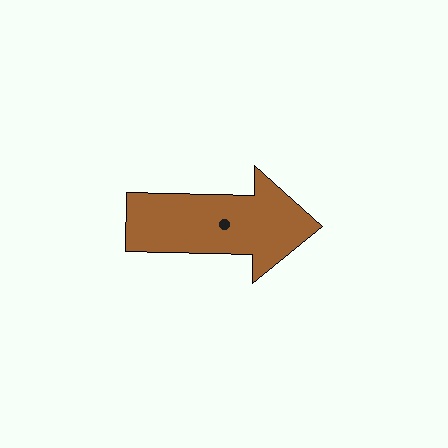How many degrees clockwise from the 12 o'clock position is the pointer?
Approximately 91 degrees.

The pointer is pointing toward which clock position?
Roughly 3 o'clock.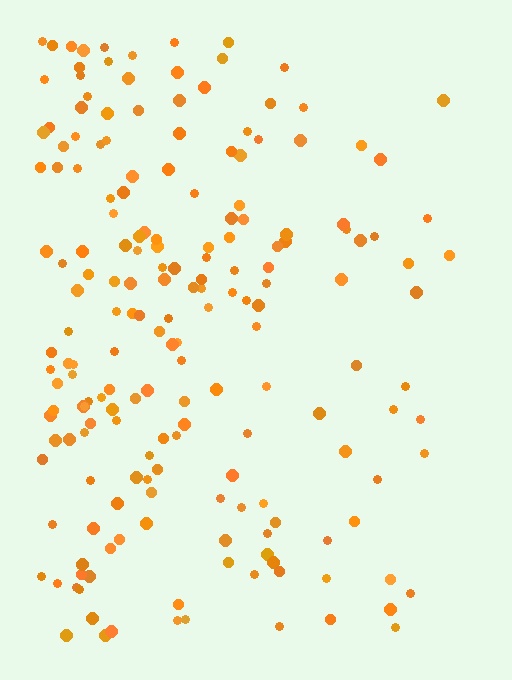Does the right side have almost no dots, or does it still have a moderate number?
Still a moderate number, just noticeably fewer than the left.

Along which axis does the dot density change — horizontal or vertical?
Horizontal.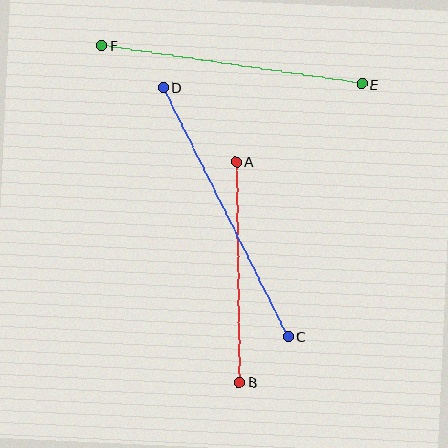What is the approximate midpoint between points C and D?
The midpoint is at approximately (226, 212) pixels.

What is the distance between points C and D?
The distance is approximately 279 pixels.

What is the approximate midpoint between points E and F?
The midpoint is at approximately (232, 65) pixels.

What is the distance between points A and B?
The distance is approximately 220 pixels.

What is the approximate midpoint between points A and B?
The midpoint is at approximately (238, 272) pixels.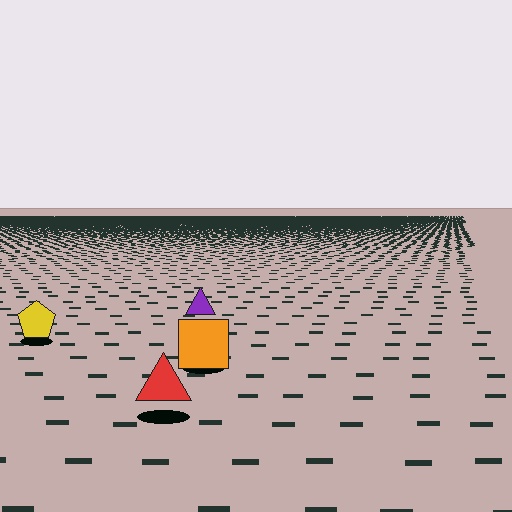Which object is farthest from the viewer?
The purple triangle is farthest from the viewer. It appears smaller and the ground texture around it is denser.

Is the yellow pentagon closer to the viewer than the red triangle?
No. The red triangle is closer — you can tell from the texture gradient: the ground texture is coarser near it.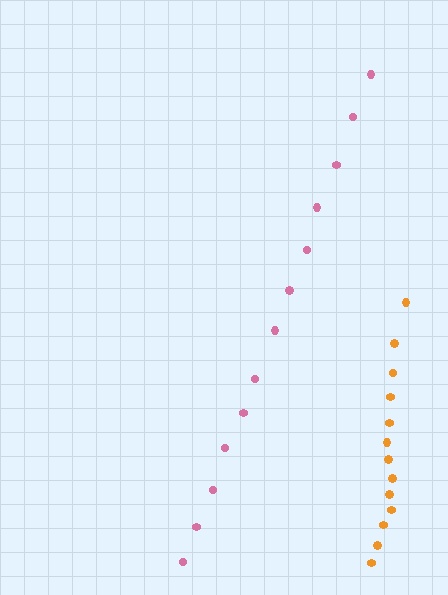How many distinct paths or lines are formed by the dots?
There are 2 distinct paths.